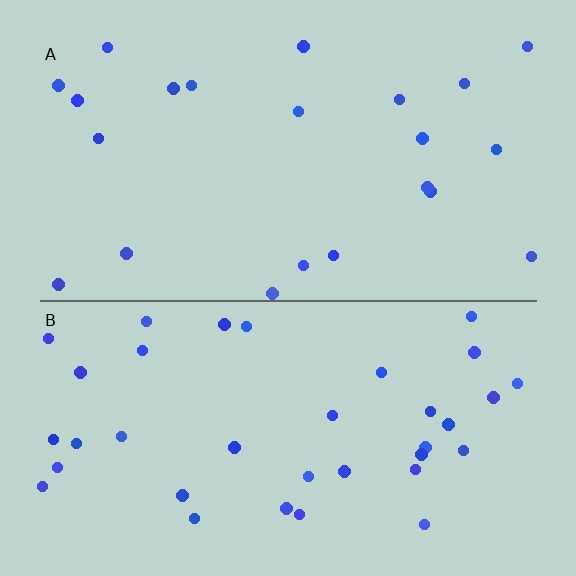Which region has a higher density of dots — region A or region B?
B (the bottom).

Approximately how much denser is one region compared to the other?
Approximately 1.6× — region B over region A.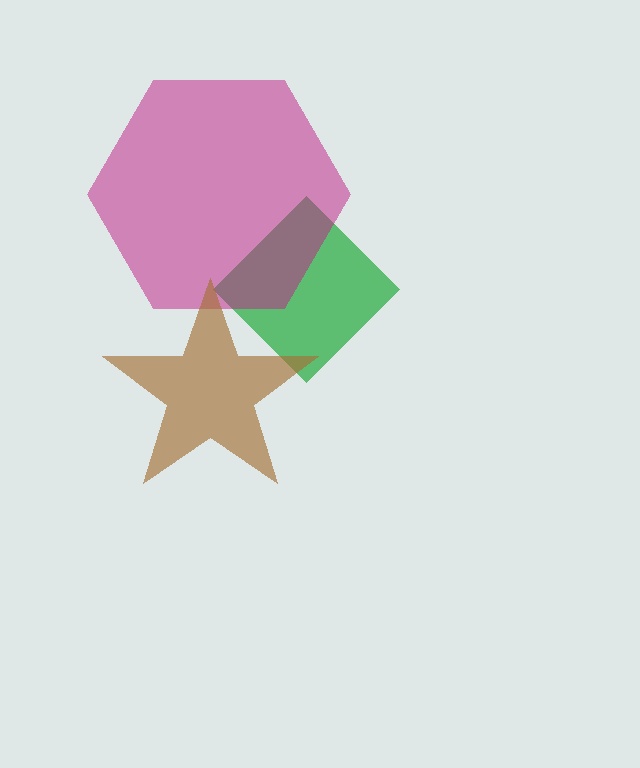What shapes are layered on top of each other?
The layered shapes are: a green diamond, a magenta hexagon, a brown star.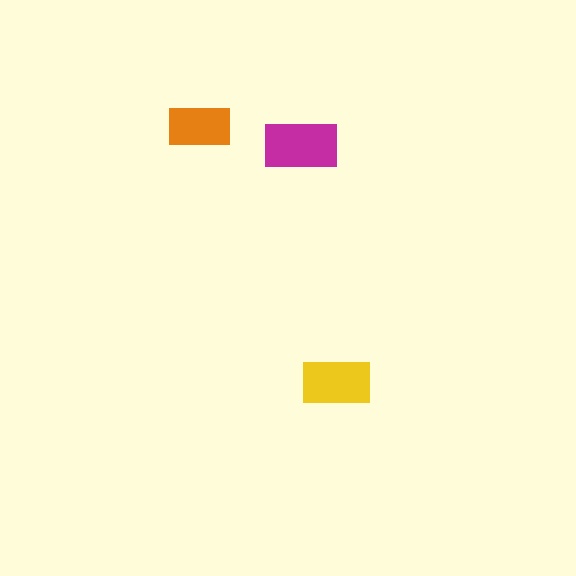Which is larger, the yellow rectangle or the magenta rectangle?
The magenta one.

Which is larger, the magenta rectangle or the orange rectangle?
The magenta one.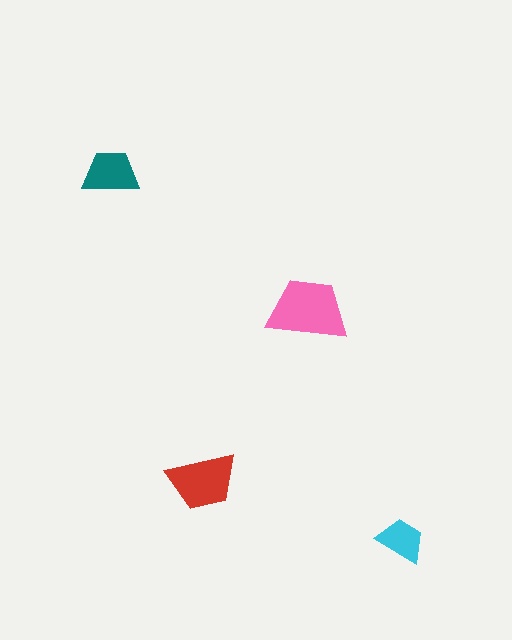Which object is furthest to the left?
The teal trapezoid is leftmost.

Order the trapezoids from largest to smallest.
the pink one, the red one, the teal one, the cyan one.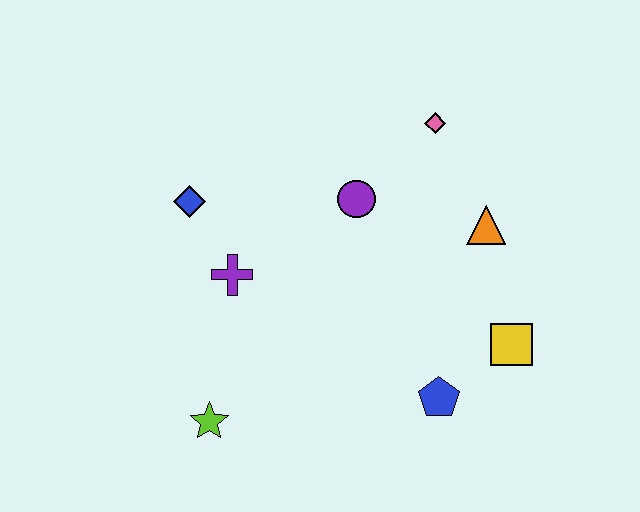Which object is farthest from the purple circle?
The lime star is farthest from the purple circle.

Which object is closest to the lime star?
The purple cross is closest to the lime star.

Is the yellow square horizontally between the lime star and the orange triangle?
No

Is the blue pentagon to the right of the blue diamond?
Yes